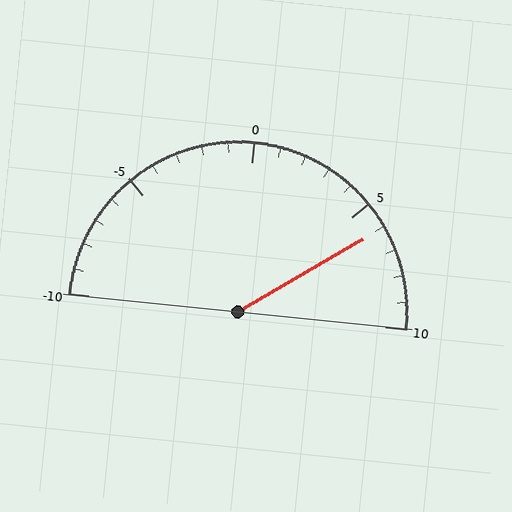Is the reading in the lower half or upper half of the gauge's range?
The reading is in the upper half of the range (-10 to 10).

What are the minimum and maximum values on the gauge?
The gauge ranges from -10 to 10.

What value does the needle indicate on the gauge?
The needle indicates approximately 6.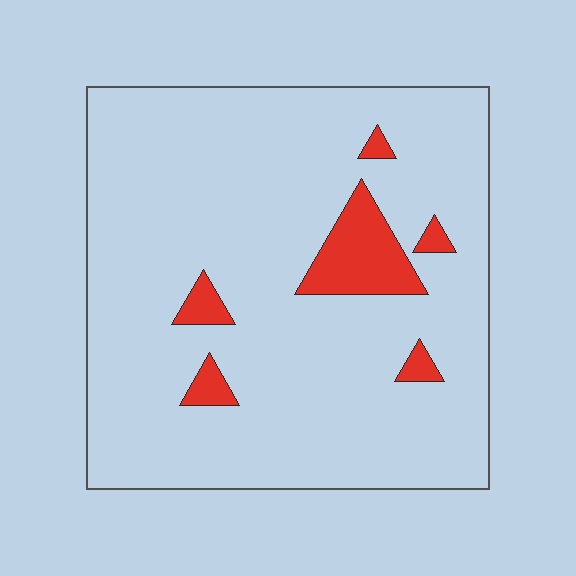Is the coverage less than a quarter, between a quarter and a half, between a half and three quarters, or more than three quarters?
Less than a quarter.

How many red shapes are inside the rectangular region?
6.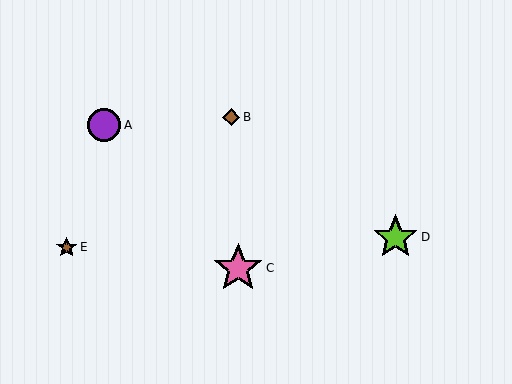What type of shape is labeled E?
Shape E is a brown star.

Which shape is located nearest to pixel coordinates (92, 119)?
The purple circle (labeled A) at (104, 125) is nearest to that location.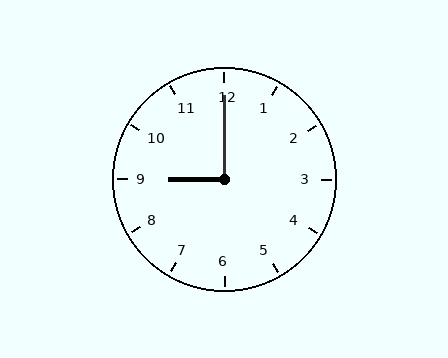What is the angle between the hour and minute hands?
Approximately 90 degrees.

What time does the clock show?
9:00.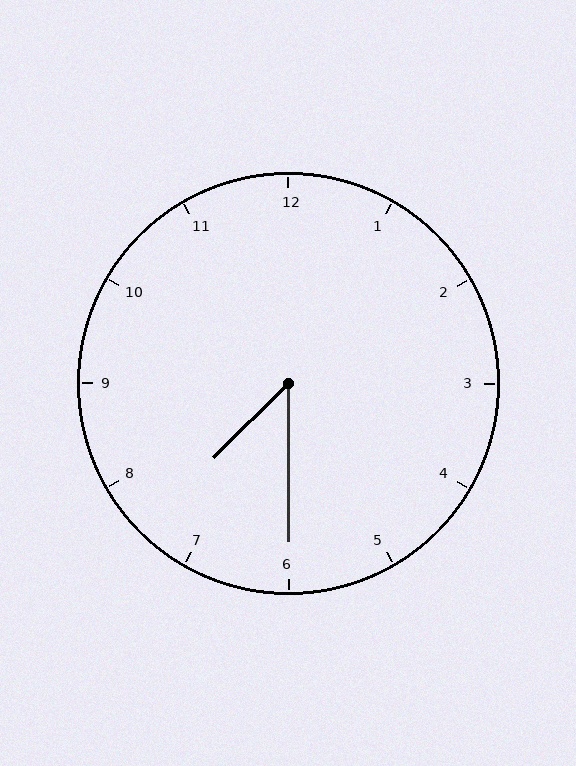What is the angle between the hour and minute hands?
Approximately 45 degrees.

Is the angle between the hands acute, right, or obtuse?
It is acute.